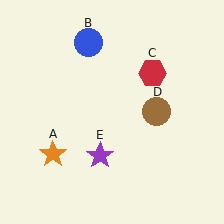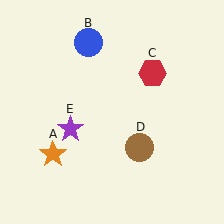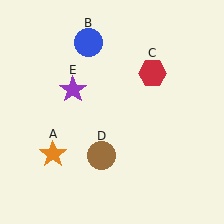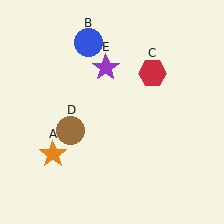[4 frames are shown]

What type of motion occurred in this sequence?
The brown circle (object D), purple star (object E) rotated clockwise around the center of the scene.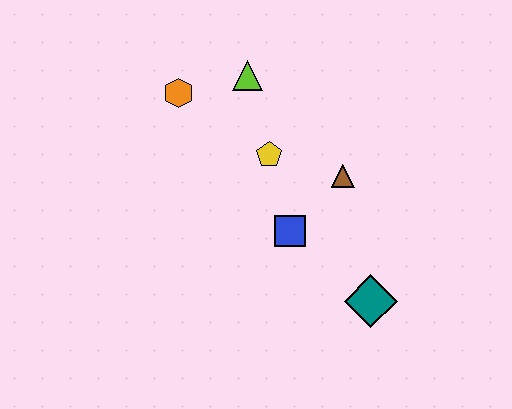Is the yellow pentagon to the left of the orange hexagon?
No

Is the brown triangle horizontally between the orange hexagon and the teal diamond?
Yes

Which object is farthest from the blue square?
The orange hexagon is farthest from the blue square.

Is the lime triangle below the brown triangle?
No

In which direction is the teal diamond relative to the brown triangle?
The teal diamond is below the brown triangle.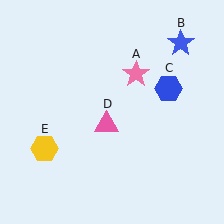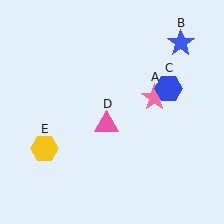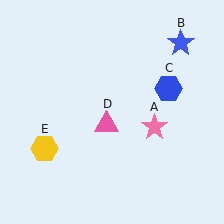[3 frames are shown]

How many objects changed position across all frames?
1 object changed position: pink star (object A).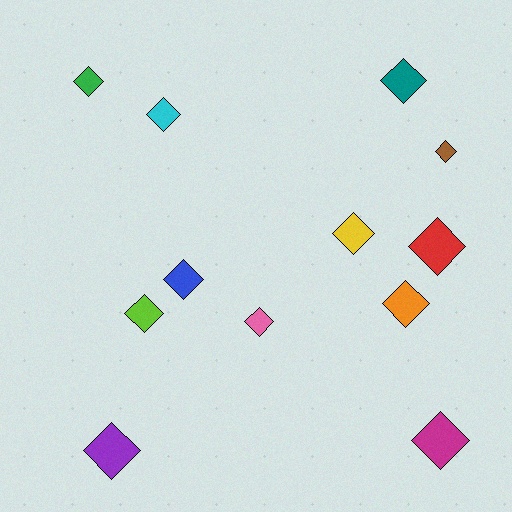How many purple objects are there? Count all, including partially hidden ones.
There is 1 purple object.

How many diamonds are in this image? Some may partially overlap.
There are 12 diamonds.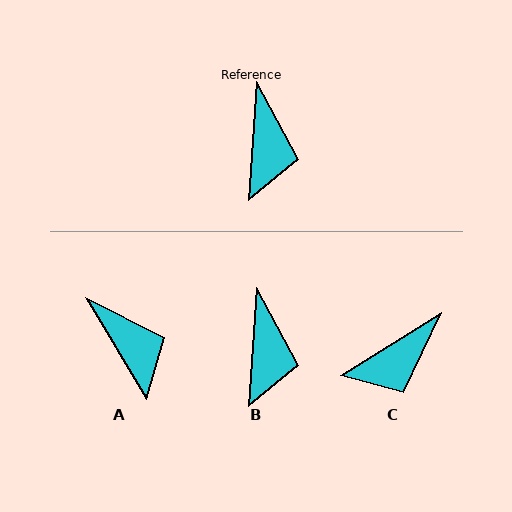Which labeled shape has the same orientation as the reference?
B.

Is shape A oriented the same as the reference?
No, it is off by about 35 degrees.